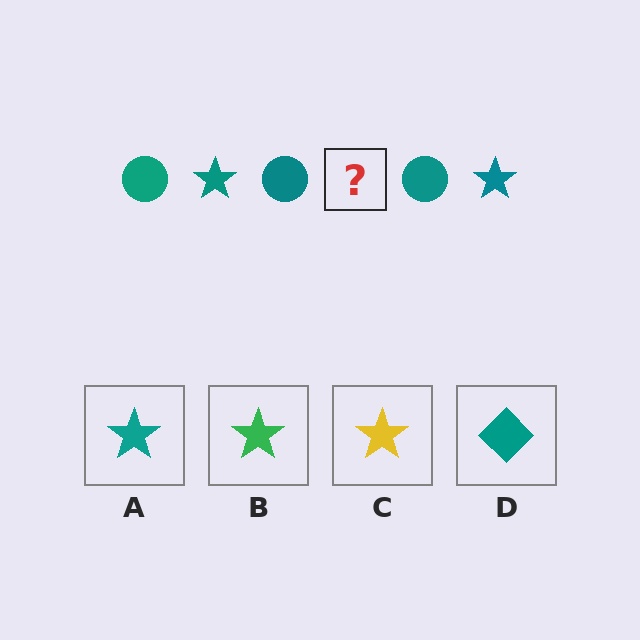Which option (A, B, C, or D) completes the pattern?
A.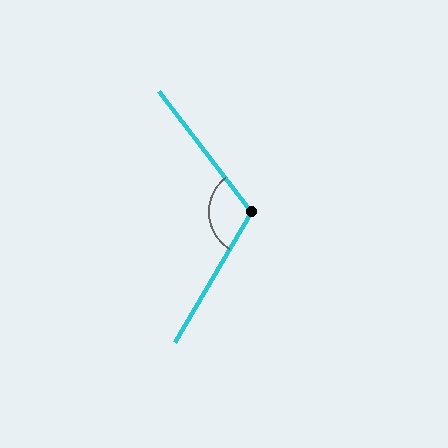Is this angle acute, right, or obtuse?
It is obtuse.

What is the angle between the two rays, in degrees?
Approximately 112 degrees.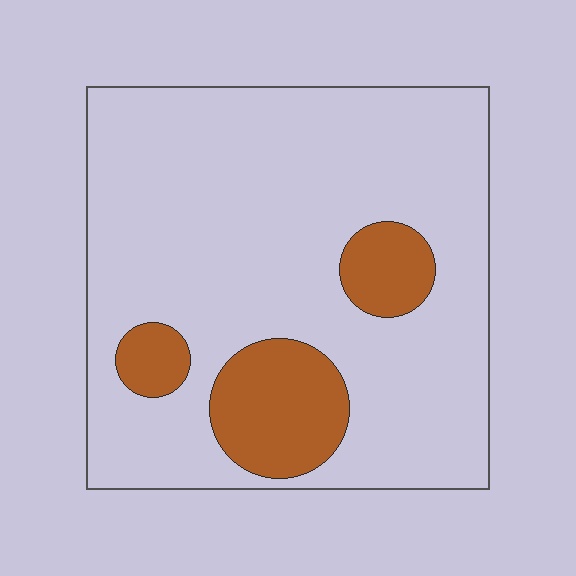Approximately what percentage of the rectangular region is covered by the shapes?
Approximately 15%.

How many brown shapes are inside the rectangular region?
3.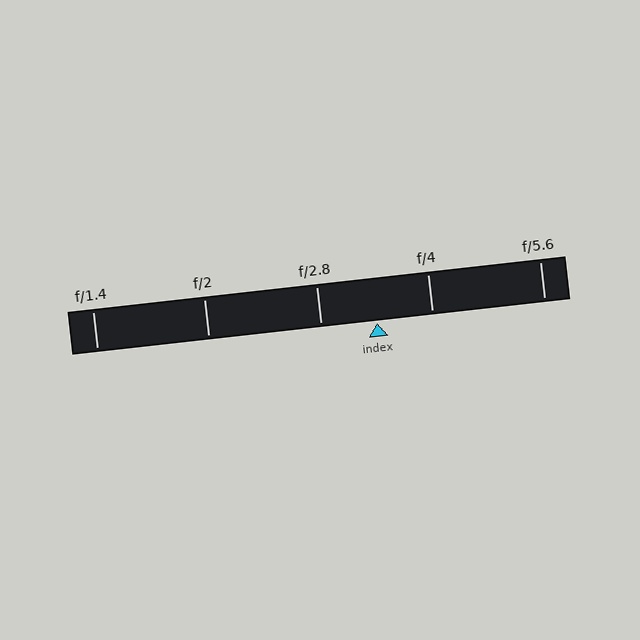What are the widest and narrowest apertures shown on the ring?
The widest aperture shown is f/1.4 and the narrowest is f/5.6.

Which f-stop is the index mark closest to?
The index mark is closest to f/4.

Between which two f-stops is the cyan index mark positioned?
The index mark is between f/2.8 and f/4.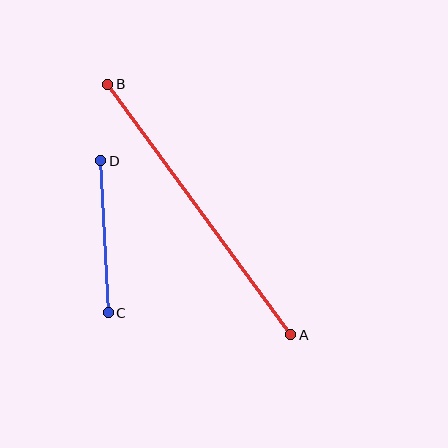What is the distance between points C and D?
The distance is approximately 152 pixels.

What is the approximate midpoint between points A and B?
The midpoint is at approximately (199, 210) pixels.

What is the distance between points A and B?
The distance is approximately 310 pixels.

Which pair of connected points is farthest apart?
Points A and B are farthest apart.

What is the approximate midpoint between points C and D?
The midpoint is at approximately (105, 237) pixels.